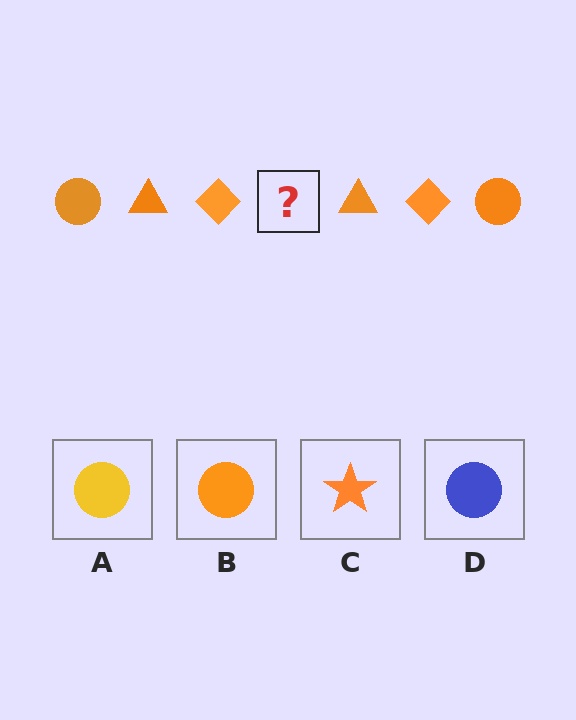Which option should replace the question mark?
Option B.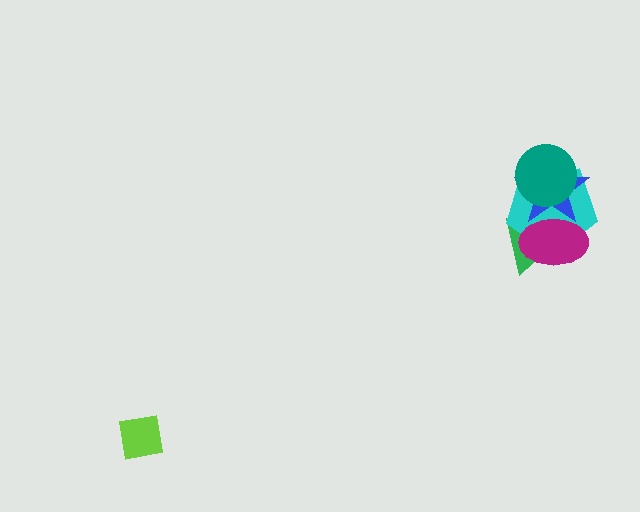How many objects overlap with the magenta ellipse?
3 objects overlap with the magenta ellipse.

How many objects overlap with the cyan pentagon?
4 objects overlap with the cyan pentagon.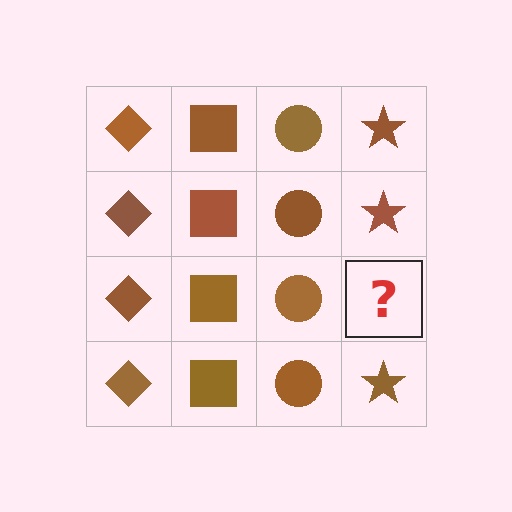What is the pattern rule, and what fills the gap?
The rule is that each column has a consistent shape. The gap should be filled with a brown star.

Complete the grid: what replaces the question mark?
The question mark should be replaced with a brown star.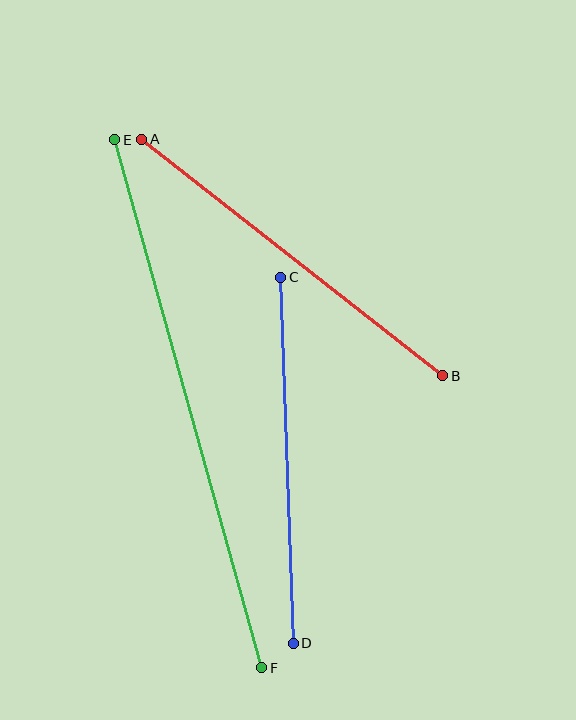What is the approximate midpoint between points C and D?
The midpoint is at approximately (287, 460) pixels.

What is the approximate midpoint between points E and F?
The midpoint is at approximately (188, 404) pixels.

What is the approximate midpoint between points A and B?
The midpoint is at approximately (292, 257) pixels.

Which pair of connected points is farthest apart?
Points E and F are farthest apart.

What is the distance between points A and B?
The distance is approximately 383 pixels.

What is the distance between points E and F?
The distance is approximately 548 pixels.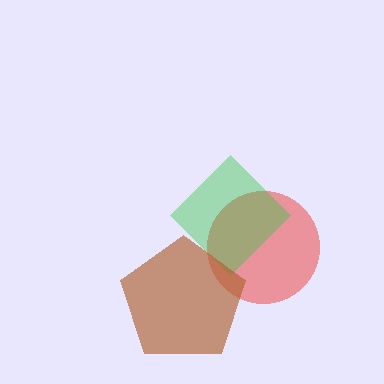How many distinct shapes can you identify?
There are 3 distinct shapes: a red circle, a green diamond, a brown pentagon.